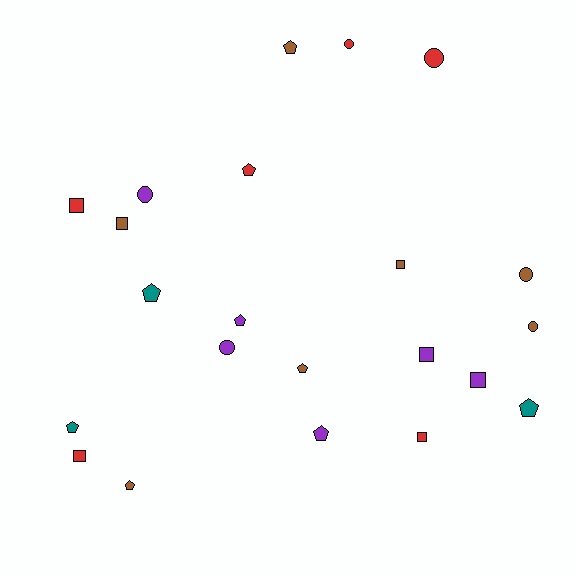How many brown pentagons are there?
There are 3 brown pentagons.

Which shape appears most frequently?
Pentagon, with 9 objects.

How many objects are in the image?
There are 22 objects.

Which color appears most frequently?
Brown, with 7 objects.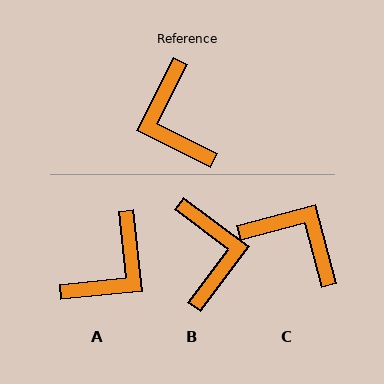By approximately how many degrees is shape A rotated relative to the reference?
Approximately 122 degrees counter-clockwise.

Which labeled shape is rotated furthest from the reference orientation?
B, about 169 degrees away.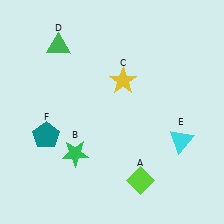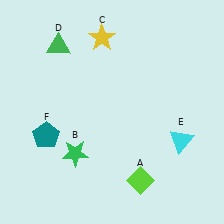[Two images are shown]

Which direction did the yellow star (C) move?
The yellow star (C) moved up.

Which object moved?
The yellow star (C) moved up.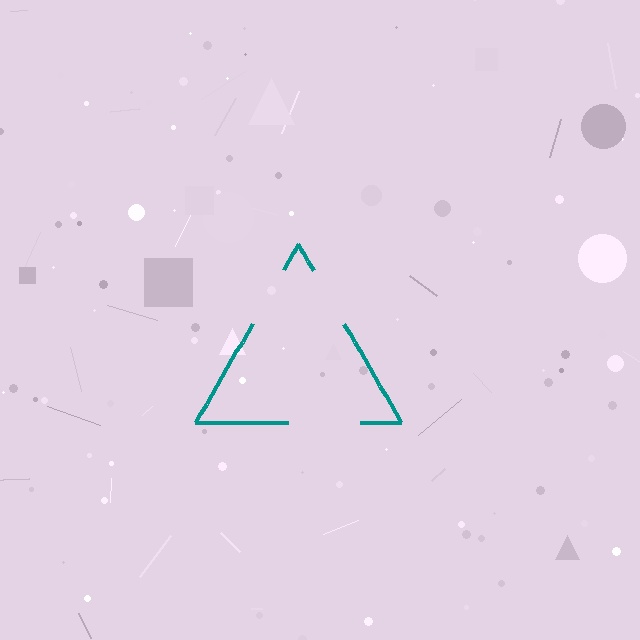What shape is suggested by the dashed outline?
The dashed outline suggests a triangle.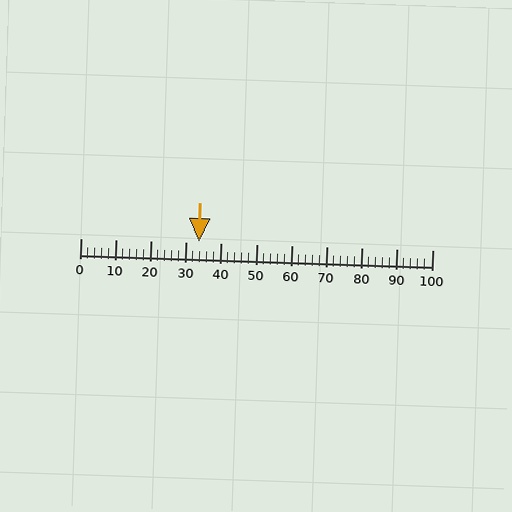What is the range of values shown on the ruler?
The ruler shows values from 0 to 100.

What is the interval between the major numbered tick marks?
The major tick marks are spaced 10 units apart.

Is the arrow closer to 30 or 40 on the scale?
The arrow is closer to 30.